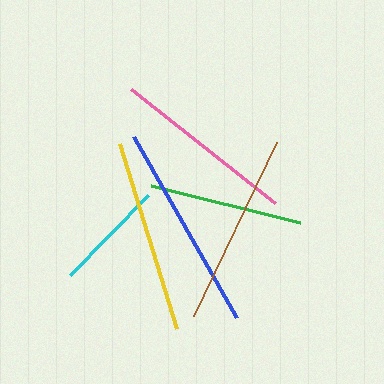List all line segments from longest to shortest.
From longest to shortest: blue, yellow, brown, pink, green, cyan.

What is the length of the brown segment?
The brown segment is approximately 193 pixels long.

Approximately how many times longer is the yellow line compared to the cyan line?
The yellow line is approximately 1.7 times the length of the cyan line.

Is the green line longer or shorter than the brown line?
The brown line is longer than the green line.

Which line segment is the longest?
The blue line is the longest at approximately 208 pixels.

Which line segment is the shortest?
The cyan line is the shortest at approximately 112 pixels.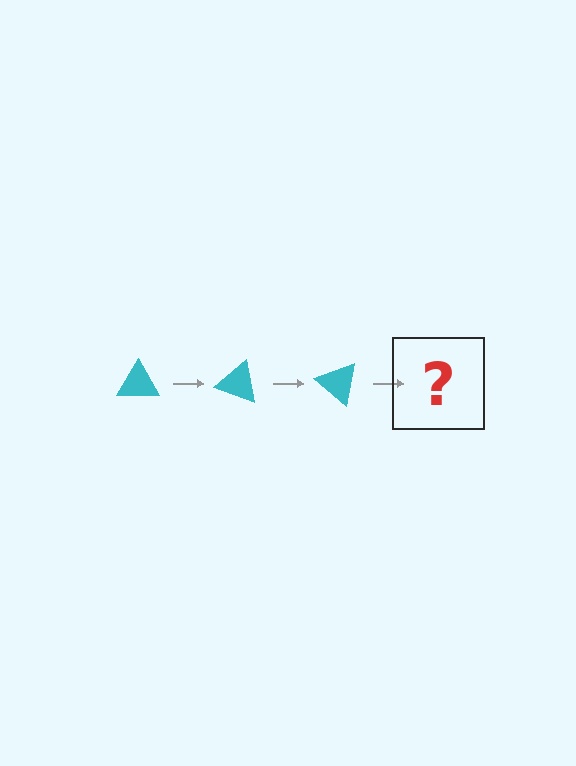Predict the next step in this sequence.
The next step is a cyan triangle rotated 60 degrees.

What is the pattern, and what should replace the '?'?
The pattern is that the triangle rotates 20 degrees each step. The '?' should be a cyan triangle rotated 60 degrees.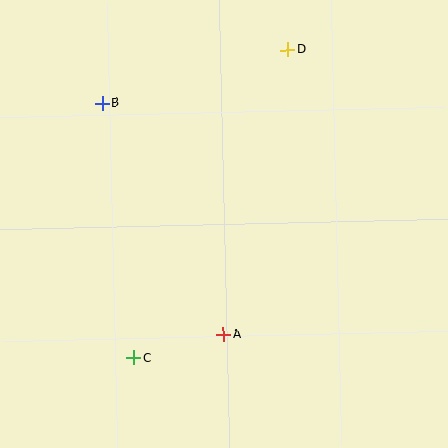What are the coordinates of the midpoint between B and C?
The midpoint between B and C is at (118, 231).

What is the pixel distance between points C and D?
The distance between C and D is 344 pixels.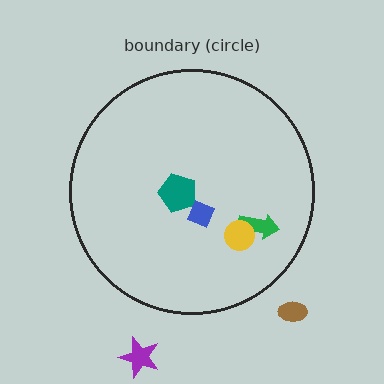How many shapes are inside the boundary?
4 inside, 2 outside.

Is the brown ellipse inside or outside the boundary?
Outside.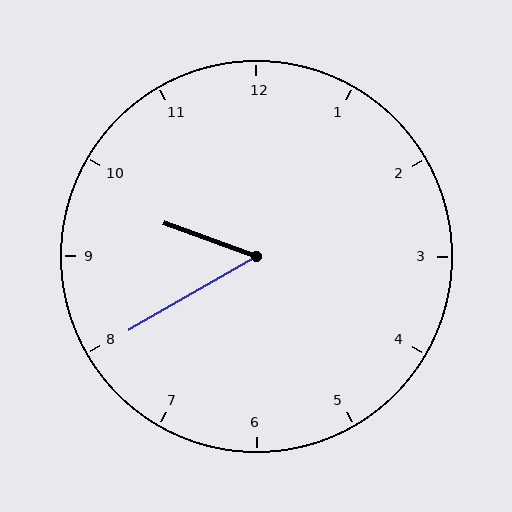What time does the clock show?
9:40.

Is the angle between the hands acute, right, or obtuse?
It is acute.